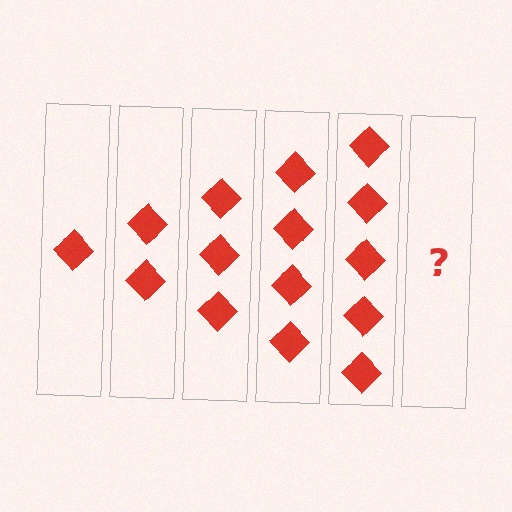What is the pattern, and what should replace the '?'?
The pattern is that each step adds one more diamond. The '?' should be 6 diamonds.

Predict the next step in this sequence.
The next step is 6 diamonds.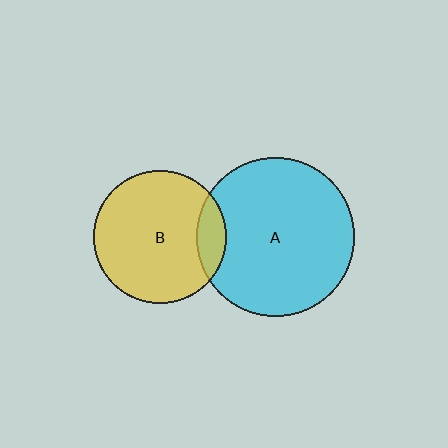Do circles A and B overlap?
Yes.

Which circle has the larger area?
Circle A (cyan).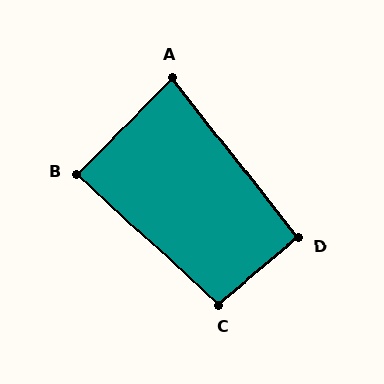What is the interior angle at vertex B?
Approximately 88 degrees (approximately right).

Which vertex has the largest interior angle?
C, at approximately 97 degrees.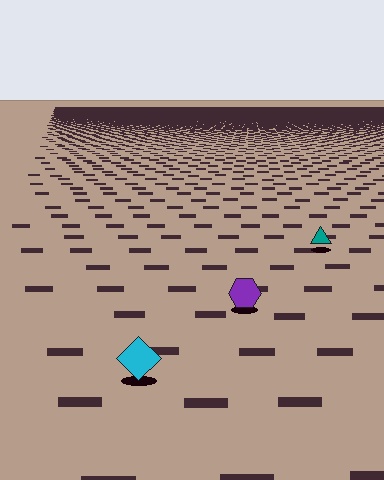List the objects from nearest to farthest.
From nearest to farthest: the cyan diamond, the purple hexagon, the teal triangle.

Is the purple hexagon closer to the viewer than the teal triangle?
Yes. The purple hexagon is closer — you can tell from the texture gradient: the ground texture is coarser near it.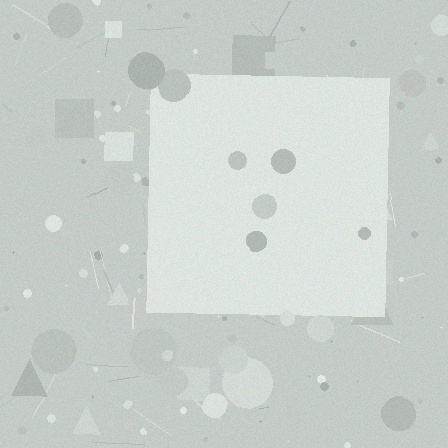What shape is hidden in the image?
A square is hidden in the image.